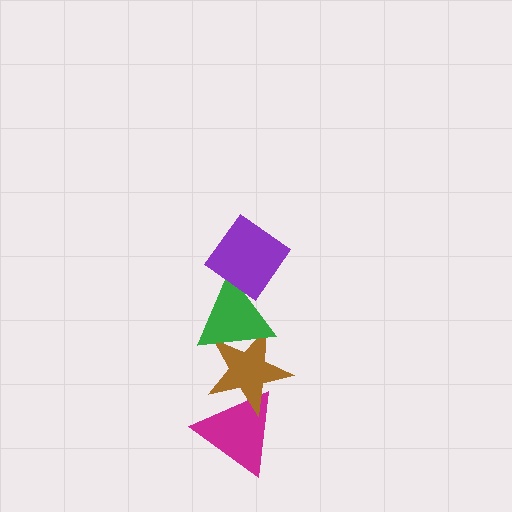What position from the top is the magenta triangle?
The magenta triangle is 4th from the top.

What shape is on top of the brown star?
The green triangle is on top of the brown star.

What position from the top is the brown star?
The brown star is 3rd from the top.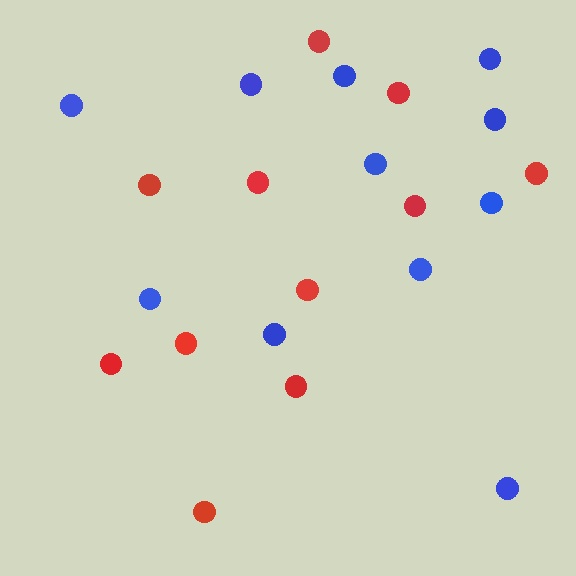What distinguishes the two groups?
There are 2 groups: one group of red circles (11) and one group of blue circles (11).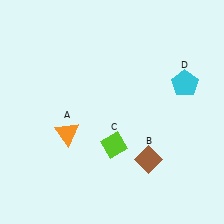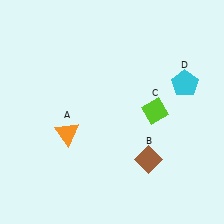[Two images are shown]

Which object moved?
The lime diamond (C) moved right.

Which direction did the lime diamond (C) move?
The lime diamond (C) moved right.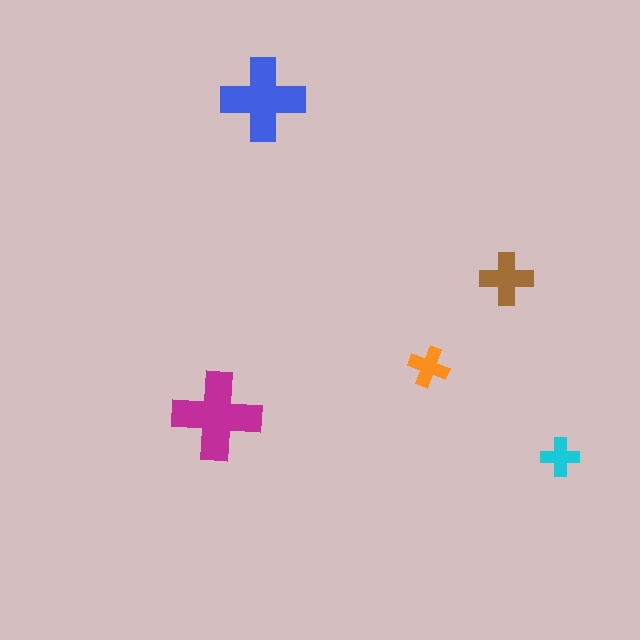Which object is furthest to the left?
The magenta cross is leftmost.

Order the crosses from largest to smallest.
the magenta one, the blue one, the brown one, the orange one, the cyan one.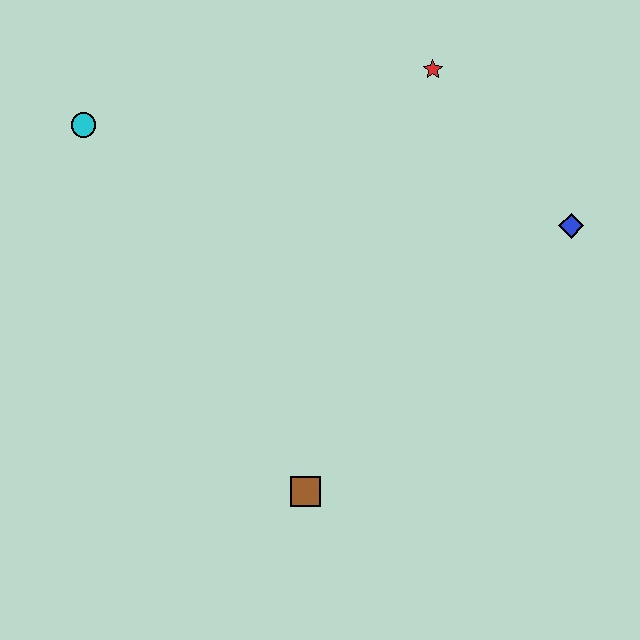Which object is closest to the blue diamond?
The red star is closest to the blue diamond.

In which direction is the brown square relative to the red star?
The brown square is below the red star.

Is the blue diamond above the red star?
No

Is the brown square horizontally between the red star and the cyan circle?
Yes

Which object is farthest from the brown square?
The red star is farthest from the brown square.